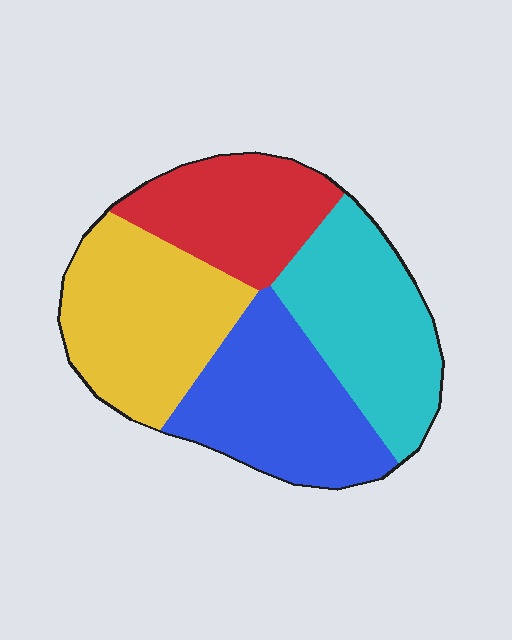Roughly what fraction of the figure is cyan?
Cyan covers about 25% of the figure.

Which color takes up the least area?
Red, at roughly 20%.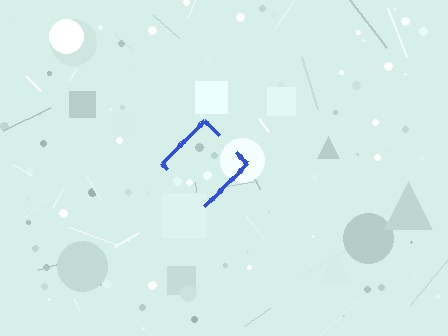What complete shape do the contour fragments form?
The contour fragments form a diamond.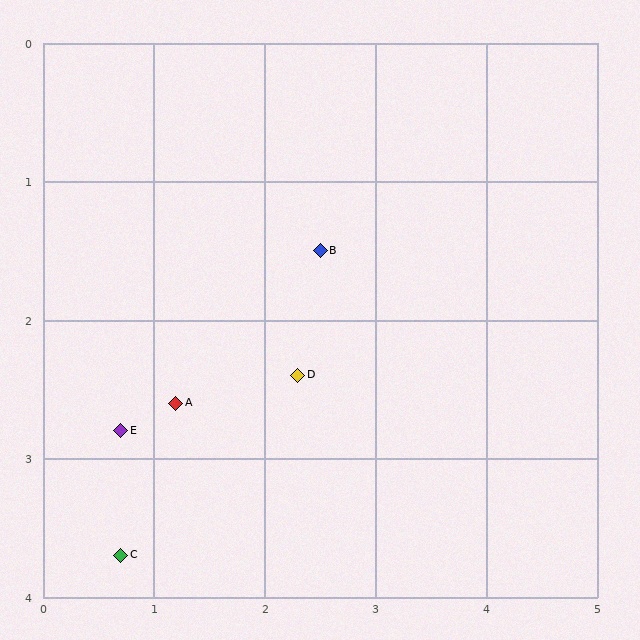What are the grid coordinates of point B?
Point B is at approximately (2.5, 1.5).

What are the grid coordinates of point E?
Point E is at approximately (0.7, 2.8).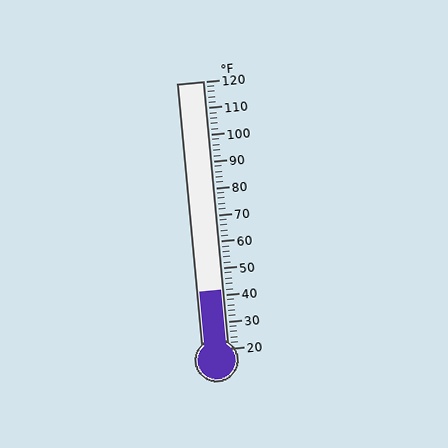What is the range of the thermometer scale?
The thermometer scale ranges from 20°F to 120°F.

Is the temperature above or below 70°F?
The temperature is below 70°F.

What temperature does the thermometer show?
The thermometer shows approximately 42°F.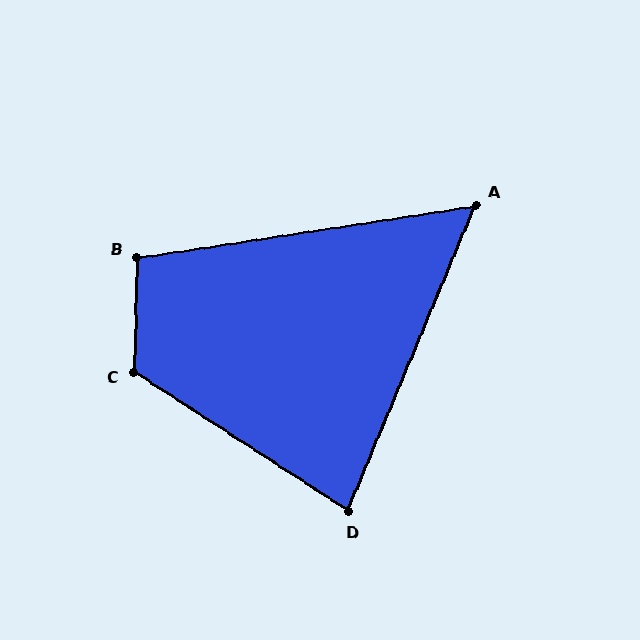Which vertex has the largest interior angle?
C, at approximately 121 degrees.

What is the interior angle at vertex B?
Approximately 100 degrees (obtuse).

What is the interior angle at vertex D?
Approximately 80 degrees (acute).